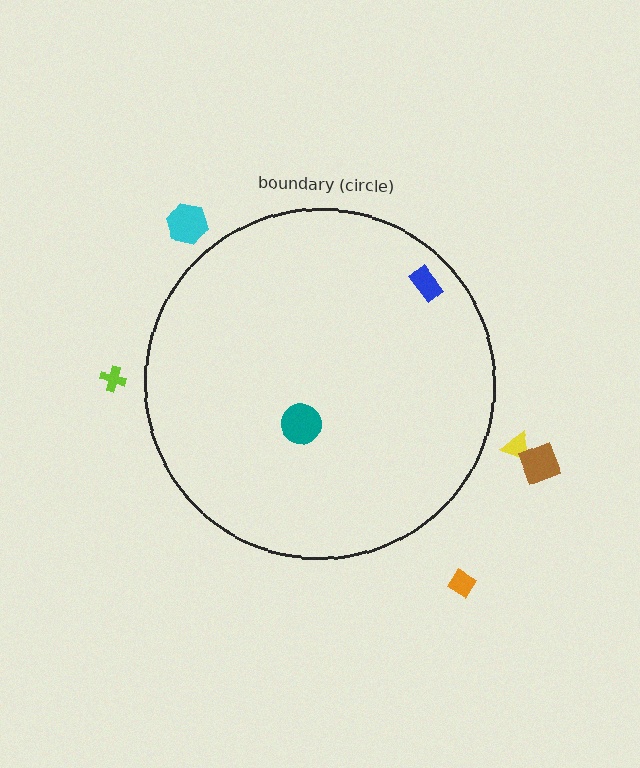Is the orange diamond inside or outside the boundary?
Outside.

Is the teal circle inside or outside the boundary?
Inside.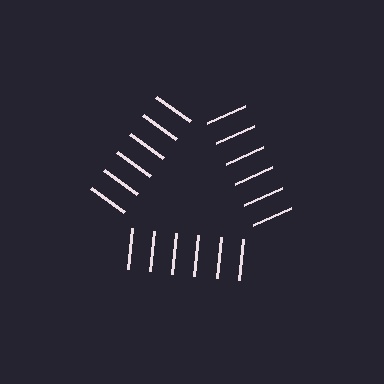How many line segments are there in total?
18 — 6 along each of the 3 edges.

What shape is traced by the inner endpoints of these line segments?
An illusory triangle — the line segments terminate on its edges but no continuous stroke is drawn.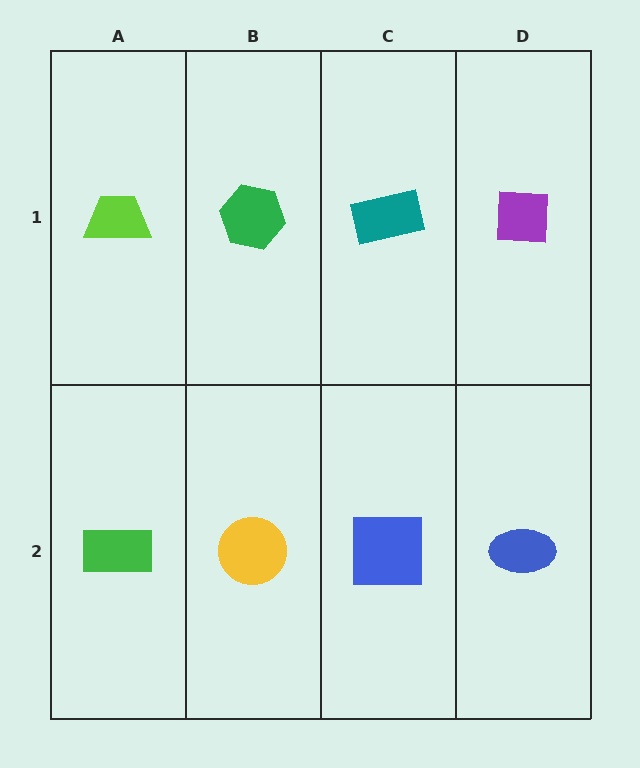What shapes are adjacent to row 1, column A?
A green rectangle (row 2, column A), a green hexagon (row 1, column B).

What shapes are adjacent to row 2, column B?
A green hexagon (row 1, column B), a green rectangle (row 2, column A), a blue square (row 2, column C).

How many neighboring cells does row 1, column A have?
2.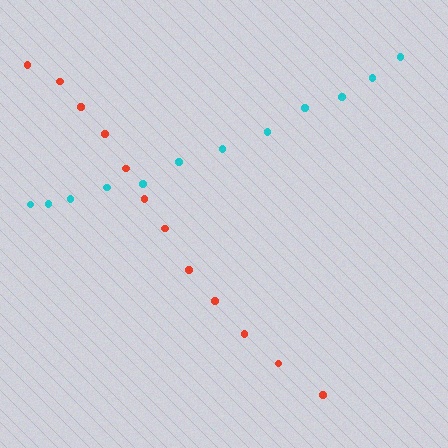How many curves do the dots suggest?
There are 2 distinct paths.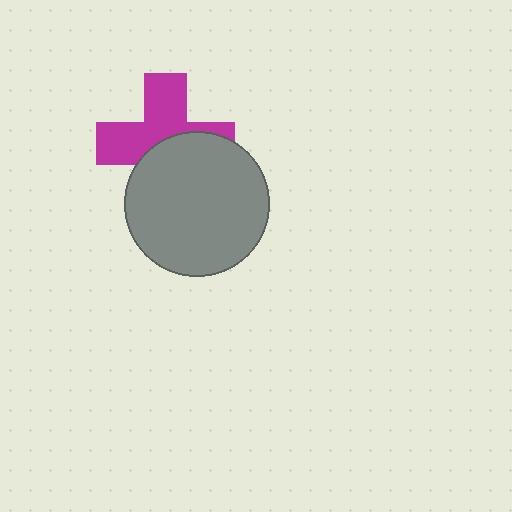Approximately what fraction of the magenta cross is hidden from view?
Roughly 46% of the magenta cross is hidden behind the gray circle.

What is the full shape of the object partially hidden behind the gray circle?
The partially hidden object is a magenta cross.